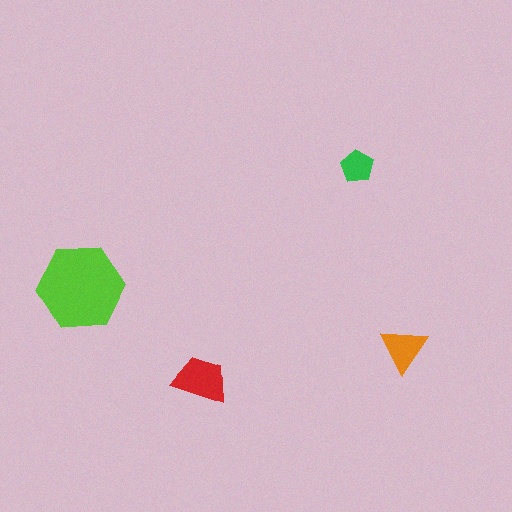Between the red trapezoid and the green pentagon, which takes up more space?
The red trapezoid.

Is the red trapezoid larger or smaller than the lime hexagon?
Smaller.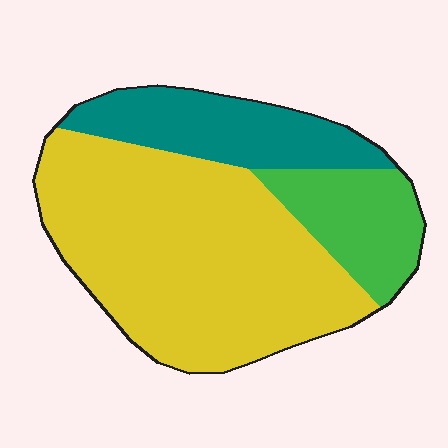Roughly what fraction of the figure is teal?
Teal takes up less than a quarter of the figure.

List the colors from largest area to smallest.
From largest to smallest: yellow, teal, green.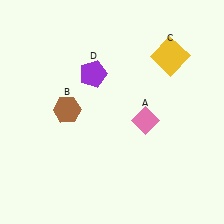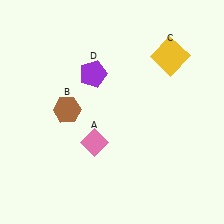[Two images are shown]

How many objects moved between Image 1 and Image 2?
1 object moved between the two images.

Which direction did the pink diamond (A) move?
The pink diamond (A) moved left.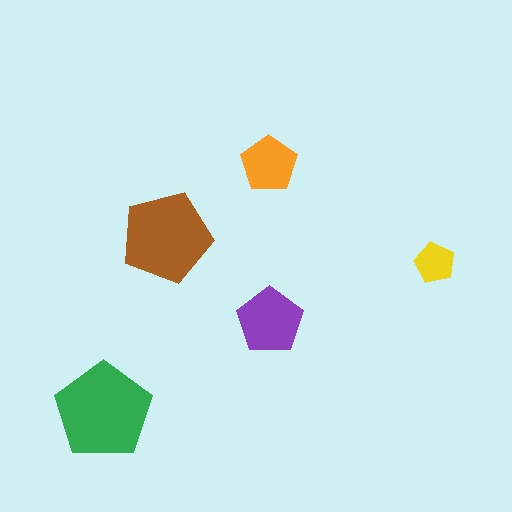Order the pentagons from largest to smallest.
the green one, the brown one, the purple one, the orange one, the yellow one.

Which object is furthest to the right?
The yellow pentagon is rightmost.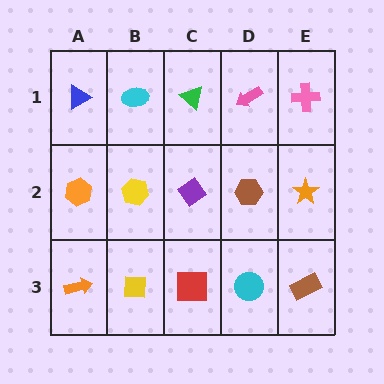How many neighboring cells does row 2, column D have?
4.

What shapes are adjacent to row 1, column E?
An orange star (row 2, column E), a pink arrow (row 1, column D).